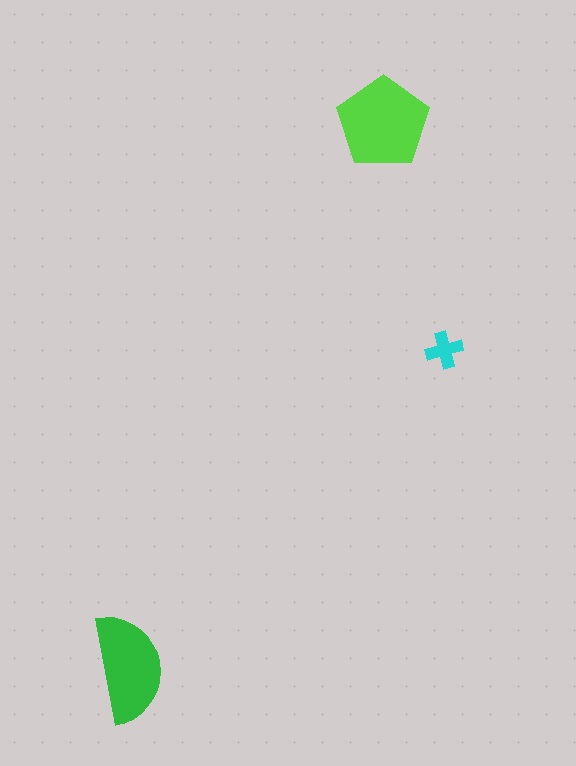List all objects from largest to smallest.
The lime pentagon, the green semicircle, the cyan cross.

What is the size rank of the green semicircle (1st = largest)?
2nd.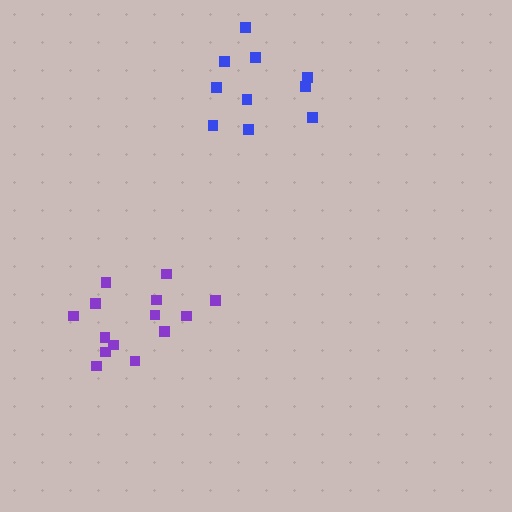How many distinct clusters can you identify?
There are 2 distinct clusters.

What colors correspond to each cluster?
The clusters are colored: purple, blue.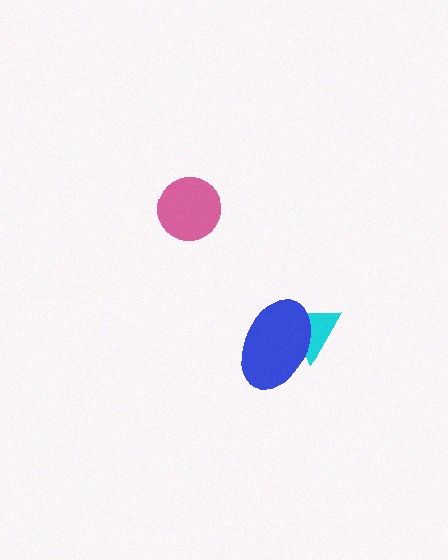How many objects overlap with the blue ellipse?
1 object overlaps with the blue ellipse.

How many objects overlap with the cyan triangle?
1 object overlaps with the cyan triangle.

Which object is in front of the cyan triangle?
The blue ellipse is in front of the cyan triangle.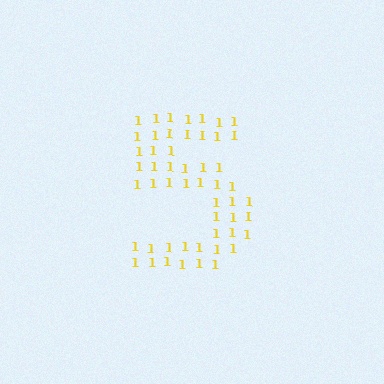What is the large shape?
The large shape is the digit 5.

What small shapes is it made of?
It is made of small digit 1's.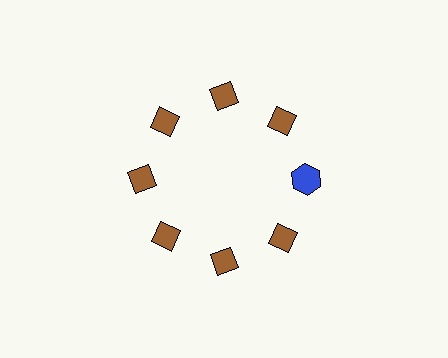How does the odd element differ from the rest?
It differs in both color (blue instead of brown) and shape (hexagon instead of diamond).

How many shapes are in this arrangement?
There are 8 shapes arranged in a ring pattern.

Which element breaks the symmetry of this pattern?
The blue hexagon at roughly the 3 o'clock position breaks the symmetry. All other shapes are brown diamonds.